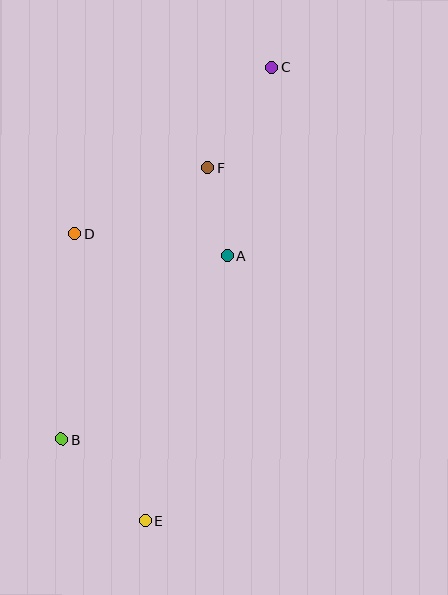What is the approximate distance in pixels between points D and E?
The distance between D and E is approximately 296 pixels.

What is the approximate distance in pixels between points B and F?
The distance between B and F is approximately 309 pixels.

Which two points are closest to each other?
Points A and F are closest to each other.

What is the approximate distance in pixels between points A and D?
The distance between A and D is approximately 154 pixels.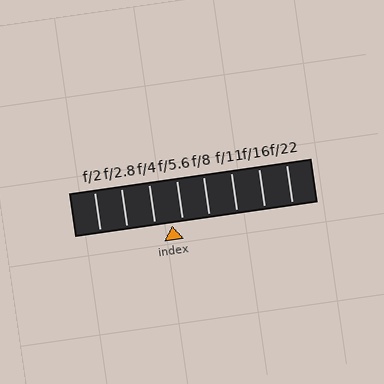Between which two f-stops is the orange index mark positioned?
The index mark is between f/4 and f/5.6.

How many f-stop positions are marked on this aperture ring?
There are 8 f-stop positions marked.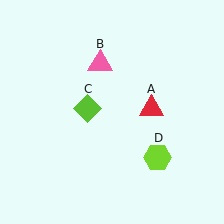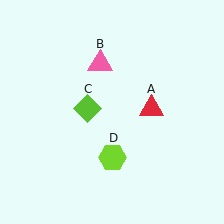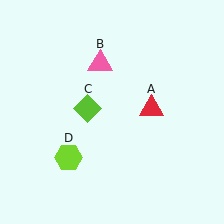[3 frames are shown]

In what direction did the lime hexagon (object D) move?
The lime hexagon (object D) moved left.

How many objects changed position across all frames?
1 object changed position: lime hexagon (object D).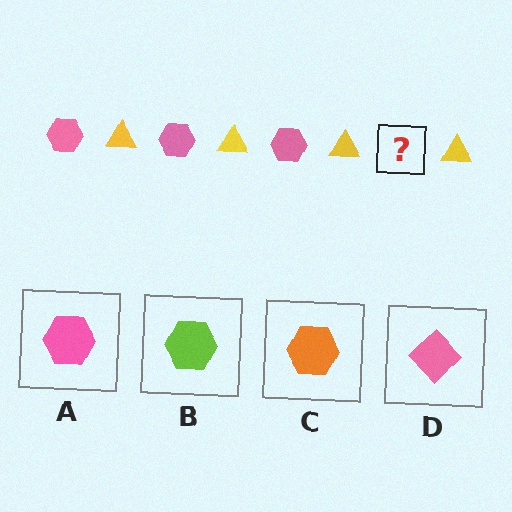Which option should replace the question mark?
Option A.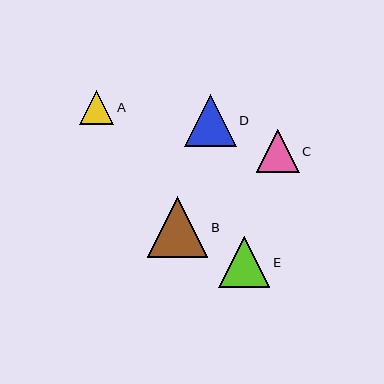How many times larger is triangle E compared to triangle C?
Triangle E is approximately 1.2 times the size of triangle C.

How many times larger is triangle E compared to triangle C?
Triangle E is approximately 1.2 times the size of triangle C.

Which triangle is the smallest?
Triangle A is the smallest with a size of approximately 34 pixels.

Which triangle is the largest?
Triangle B is the largest with a size of approximately 61 pixels.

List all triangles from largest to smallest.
From largest to smallest: B, D, E, C, A.